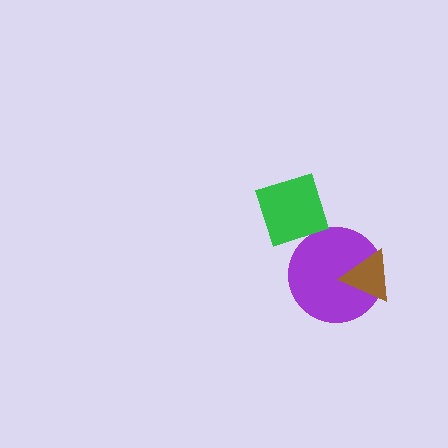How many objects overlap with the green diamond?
1 object overlaps with the green diamond.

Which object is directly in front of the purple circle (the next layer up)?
The brown triangle is directly in front of the purple circle.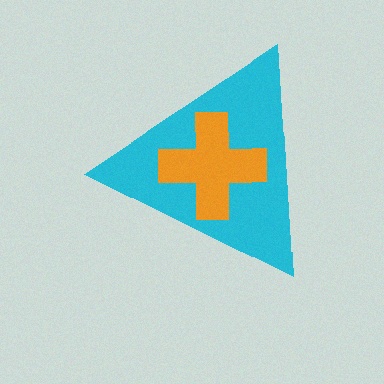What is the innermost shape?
The orange cross.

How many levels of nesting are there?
2.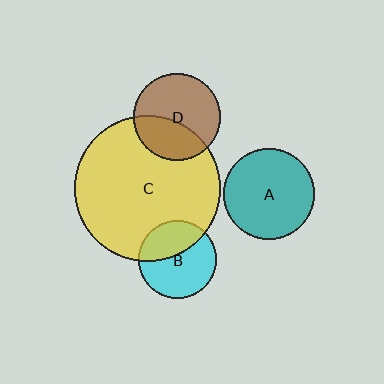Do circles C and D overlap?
Yes.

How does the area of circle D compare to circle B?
Approximately 1.2 times.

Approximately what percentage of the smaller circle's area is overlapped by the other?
Approximately 40%.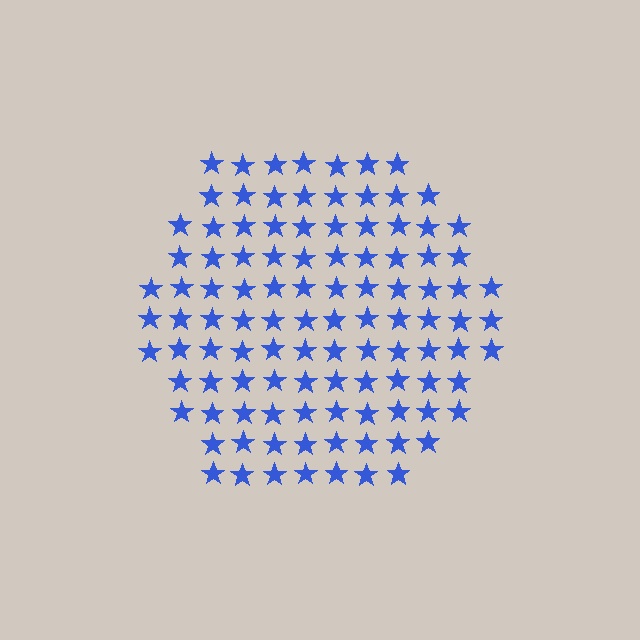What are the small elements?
The small elements are stars.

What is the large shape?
The large shape is a hexagon.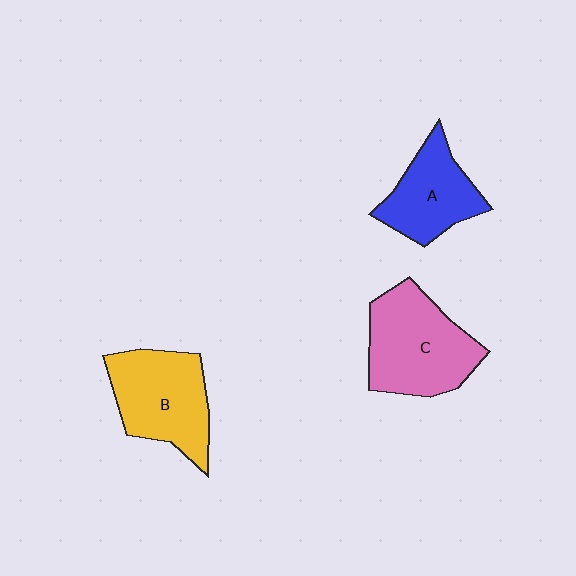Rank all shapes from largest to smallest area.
From largest to smallest: C (pink), B (yellow), A (blue).